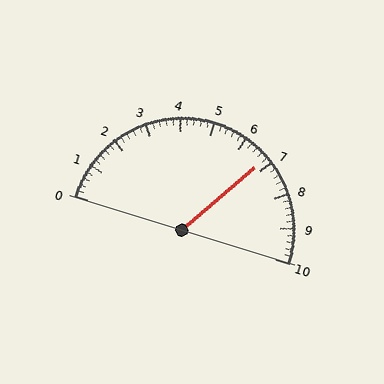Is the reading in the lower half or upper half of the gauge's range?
The reading is in the upper half of the range (0 to 10).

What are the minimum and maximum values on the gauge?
The gauge ranges from 0 to 10.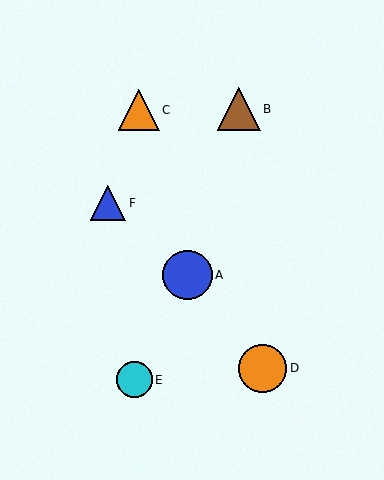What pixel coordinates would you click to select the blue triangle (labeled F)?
Click at (108, 203) to select the blue triangle F.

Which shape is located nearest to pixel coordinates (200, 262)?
The blue circle (labeled A) at (188, 275) is nearest to that location.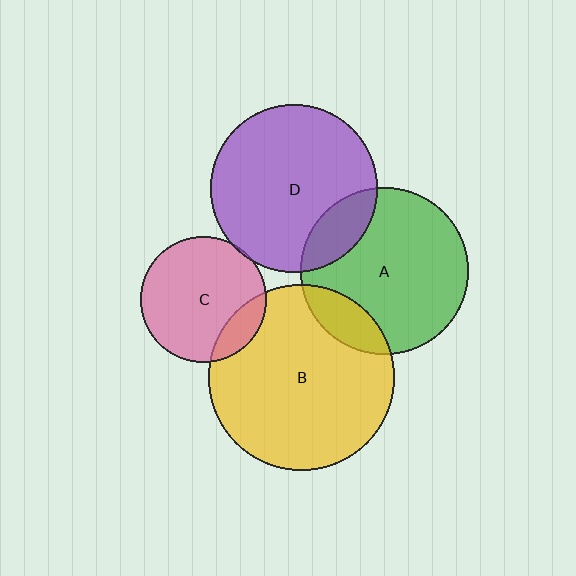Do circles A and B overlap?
Yes.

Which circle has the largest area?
Circle B (yellow).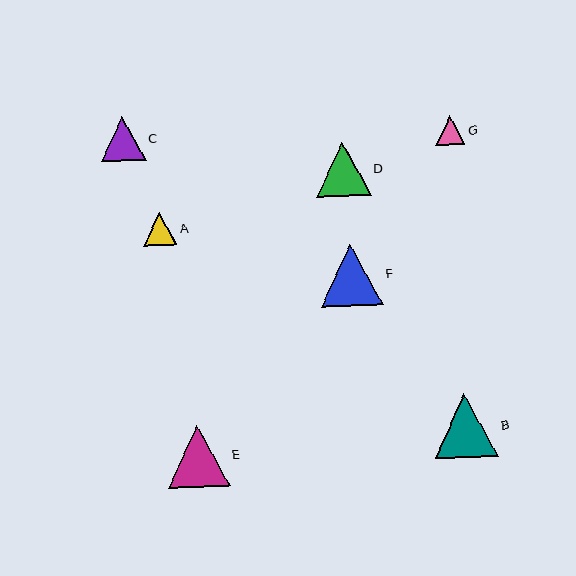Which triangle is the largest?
Triangle B is the largest with a size of approximately 64 pixels.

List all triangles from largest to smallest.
From largest to smallest: B, F, E, D, C, A, G.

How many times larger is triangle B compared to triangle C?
Triangle B is approximately 1.4 times the size of triangle C.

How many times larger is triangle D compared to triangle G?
Triangle D is approximately 1.8 times the size of triangle G.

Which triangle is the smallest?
Triangle G is the smallest with a size of approximately 30 pixels.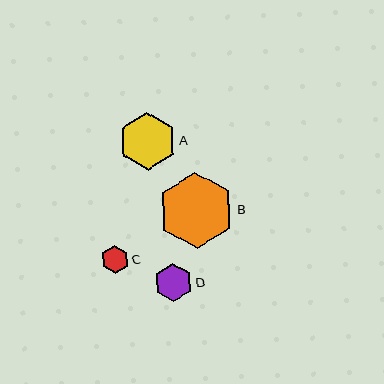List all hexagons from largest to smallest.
From largest to smallest: B, A, D, C.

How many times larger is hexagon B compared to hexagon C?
Hexagon B is approximately 2.7 times the size of hexagon C.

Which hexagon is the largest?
Hexagon B is the largest with a size of approximately 76 pixels.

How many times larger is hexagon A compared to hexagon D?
Hexagon A is approximately 1.5 times the size of hexagon D.